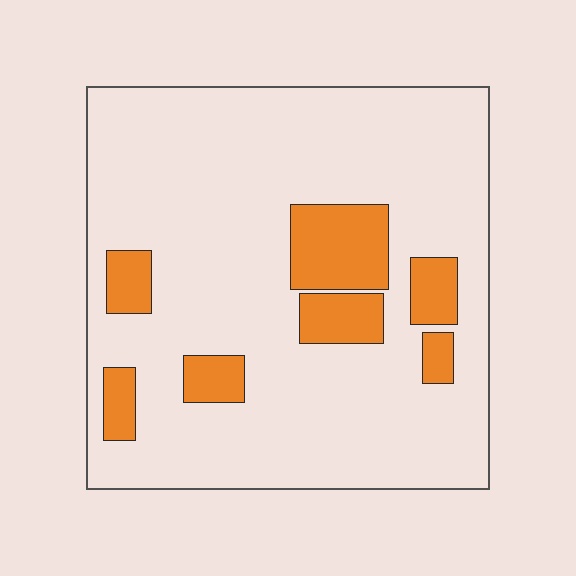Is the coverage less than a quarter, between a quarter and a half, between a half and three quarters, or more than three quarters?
Less than a quarter.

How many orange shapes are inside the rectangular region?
7.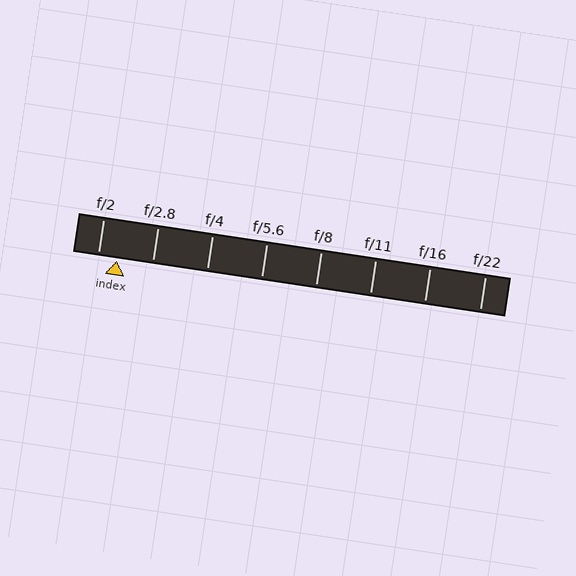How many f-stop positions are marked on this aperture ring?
There are 8 f-stop positions marked.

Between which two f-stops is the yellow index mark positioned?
The index mark is between f/2 and f/2.8.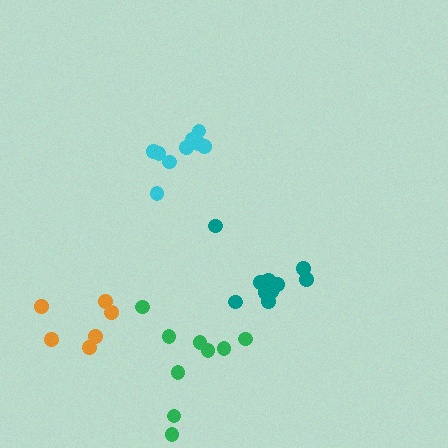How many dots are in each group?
Group 1: 10 dots, Group 2: 6 dots, Group 3: 9 dots, Group 4: 9 dots (34 total).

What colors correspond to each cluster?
The clusters are colored: teal, orange, cyan, green.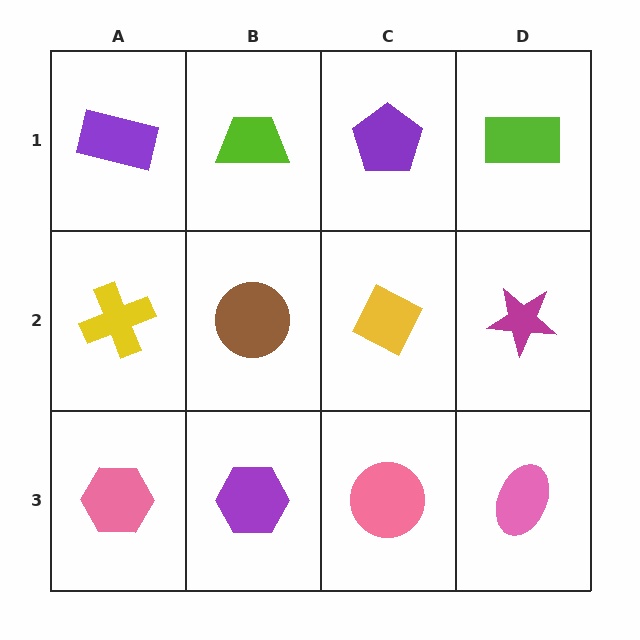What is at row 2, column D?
A magenta star.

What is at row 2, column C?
A yellow diamond.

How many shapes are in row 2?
4 shapes.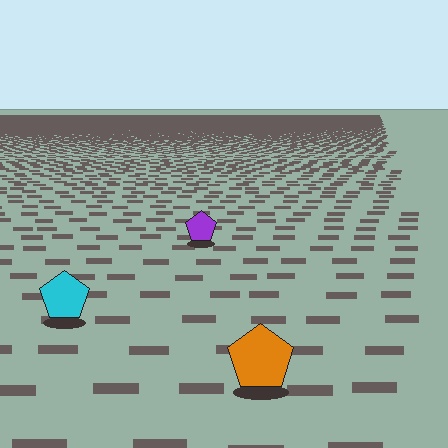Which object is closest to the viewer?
The orange pentagon is closest. The texture marks near it are larger and more spread out.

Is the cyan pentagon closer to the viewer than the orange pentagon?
No. The orange pentagon is closer — you can tell from the texture gradient: the ground texture is coarser near it.